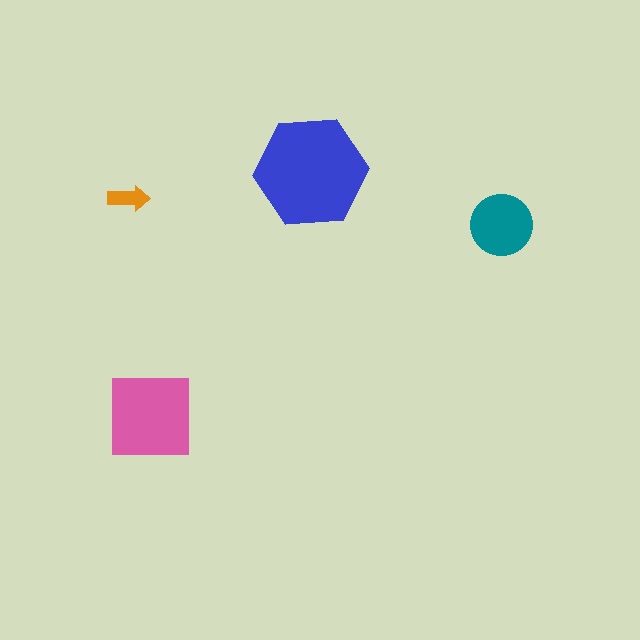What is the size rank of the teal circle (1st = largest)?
3rd.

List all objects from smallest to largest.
The orange arrow, the teal circle, the pink square, the blue hexagon.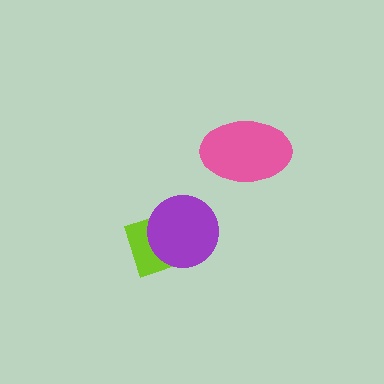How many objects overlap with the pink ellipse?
0 objects overlap with the pink ellipse.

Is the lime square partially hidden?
Yes, it is partially covered by another shape.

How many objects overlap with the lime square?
1 object overlaps with the lime square.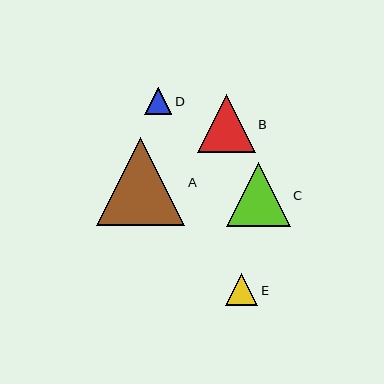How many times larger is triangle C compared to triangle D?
Triangle C is approximately 2.4 times the size of triangle D.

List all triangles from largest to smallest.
From largest to smallest: A, C, B, E, D.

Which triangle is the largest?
Triangle A is the largest with a size of approximately 88 pixels.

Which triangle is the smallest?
Triangle D is the smallest with a size of approximately 27 pixels.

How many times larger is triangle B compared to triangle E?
Triangle B is approximately 1.8 times the size of triangle E.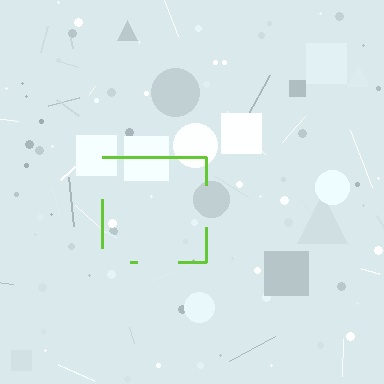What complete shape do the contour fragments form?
The contour fragments form a square.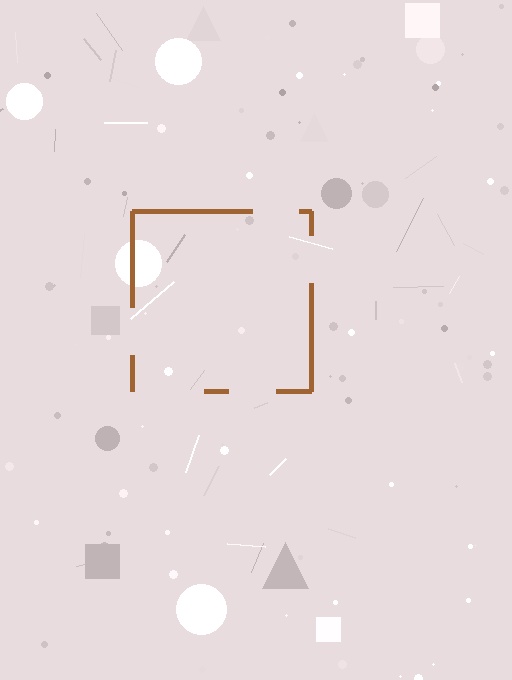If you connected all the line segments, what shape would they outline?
They would outline a square.